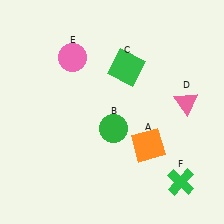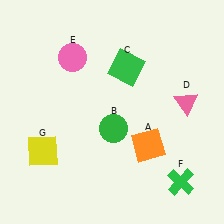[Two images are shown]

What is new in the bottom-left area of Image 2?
A yellow square (G) was added in the bottom-left area of Image 2.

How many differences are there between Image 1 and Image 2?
There is 1 difference between the two images.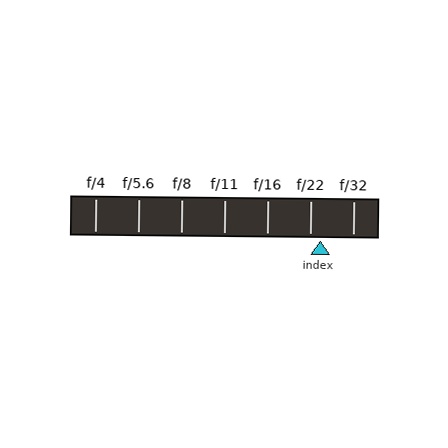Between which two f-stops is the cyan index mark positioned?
The index mark is between f/22 and f/32.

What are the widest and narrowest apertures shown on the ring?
The widest aperture shown is f/4 and the narrowest is f/32.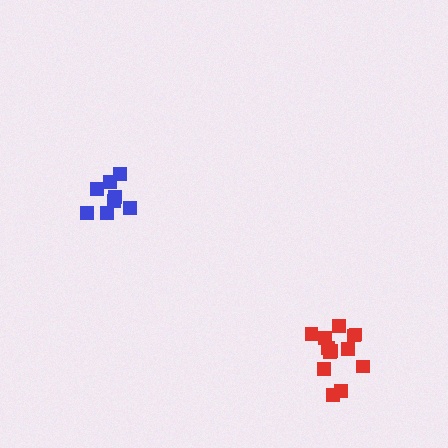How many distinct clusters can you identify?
There are 2 distinct clusters.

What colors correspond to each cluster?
The clusters are colored: blue, red.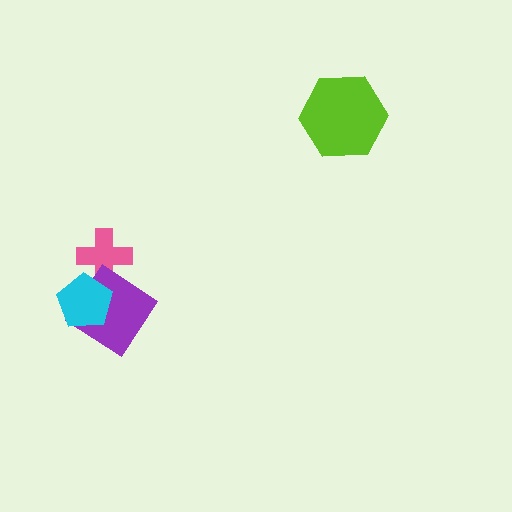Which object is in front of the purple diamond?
The cyan pentagon is in front of the purple diamond.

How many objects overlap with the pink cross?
2 objects overlap with the pink cross.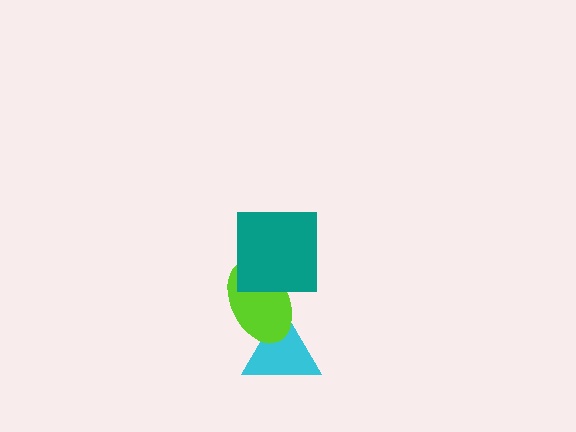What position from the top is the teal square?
The teal square is 1st from the top.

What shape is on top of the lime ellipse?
The teal square is on top of the lime ellipse.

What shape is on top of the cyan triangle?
The lime ellipse is on top of the cyan triangle.